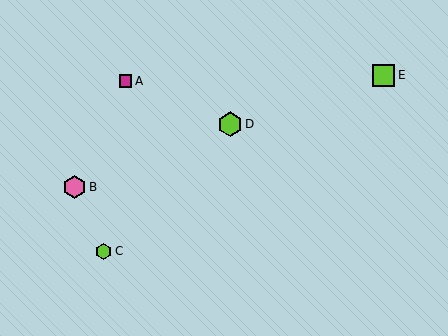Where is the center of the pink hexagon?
The center of the pink hexagon is at (75, 187).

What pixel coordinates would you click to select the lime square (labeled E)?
Click at (383, 75) to select the lime square E.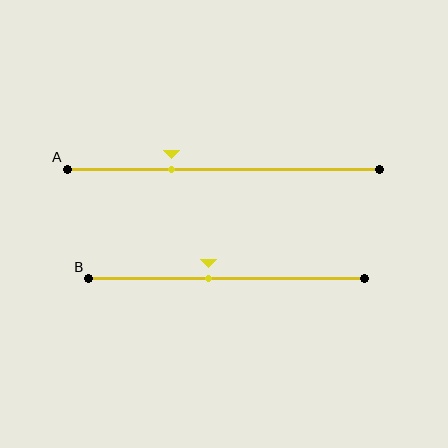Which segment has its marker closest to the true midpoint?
Segment B has its marker closest to the true midpoint.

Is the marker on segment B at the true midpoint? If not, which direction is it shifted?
No, the marker on segment B is shifted to the left by about 7% of the segment length.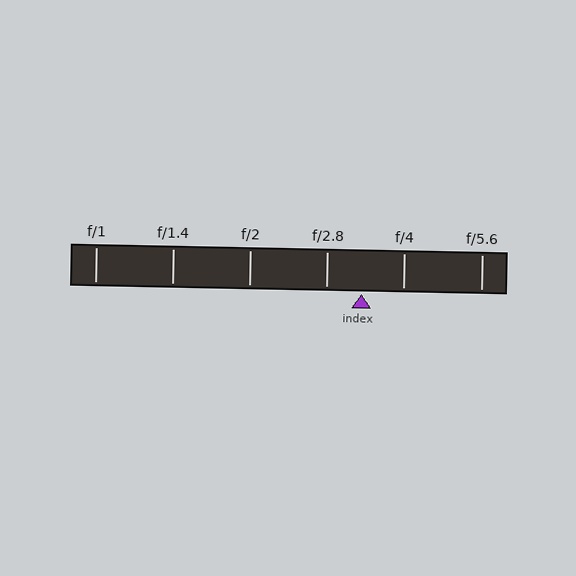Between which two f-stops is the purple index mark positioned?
The index mark is between f/2.8 and f/4.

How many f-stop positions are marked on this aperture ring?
There are 6 f-stop positions marked.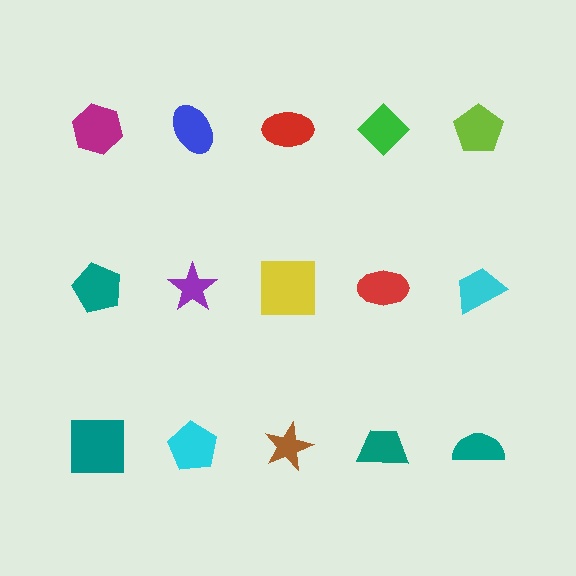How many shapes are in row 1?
5 shapes.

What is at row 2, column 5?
A cyan trapezoid.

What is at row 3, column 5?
A teal semicircle.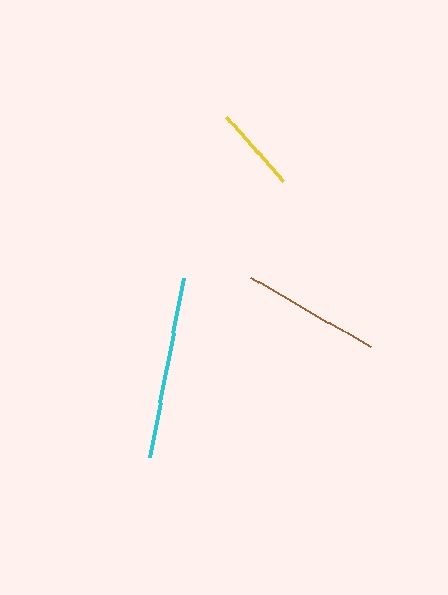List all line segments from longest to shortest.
From longest to shortest: cyan, brown, yellow.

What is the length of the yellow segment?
The yellow segment is approximately 86 pixels long.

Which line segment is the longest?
The cyan line is the longest at approximately 183 pixels.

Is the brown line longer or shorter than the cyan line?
The cyan line is longer than the brown line.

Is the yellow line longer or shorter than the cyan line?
The cyan line is longer than the yellow line.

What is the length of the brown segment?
The brown segment is approximately 138 pixels long.